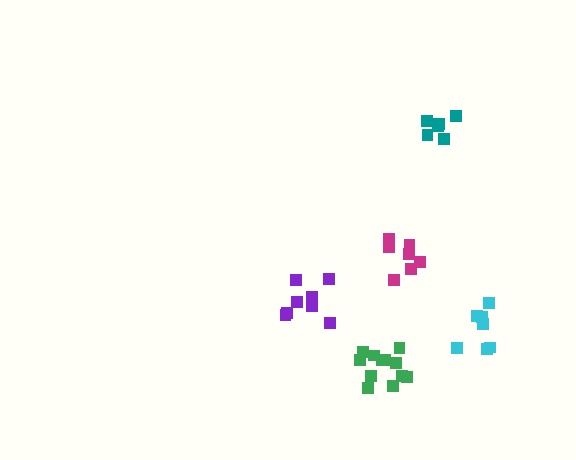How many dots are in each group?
Group 1: 7 dots, Group 2: 7 dots, Group 3: 7 dots, Group 4: 8 dots, Group 5: 12 dots (41 total).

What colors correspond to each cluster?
The clusters are colored: magenta, cyan, teal, purple, green.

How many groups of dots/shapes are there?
There are 5 groups.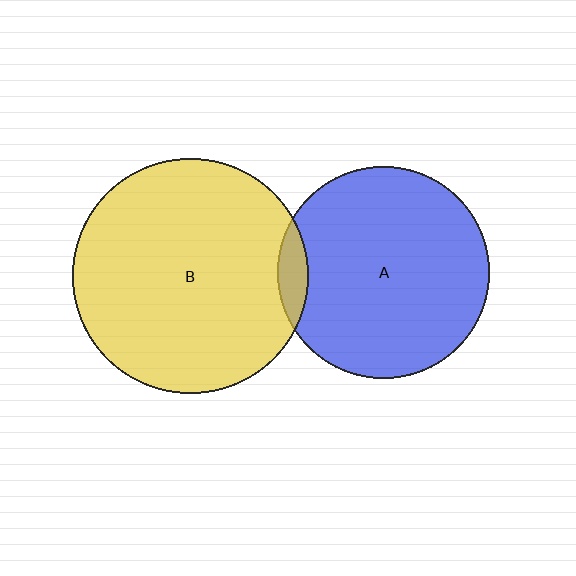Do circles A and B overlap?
Yes.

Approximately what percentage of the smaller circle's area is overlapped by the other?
Approximately 5%.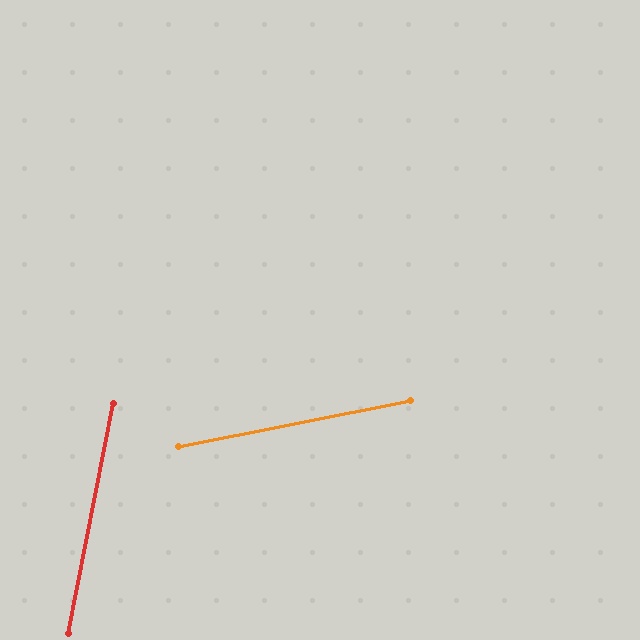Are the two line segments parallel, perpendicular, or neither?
Neither parallel nor perpendicular — they differ by about 67°.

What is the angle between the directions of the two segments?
Approximately 67 degrees.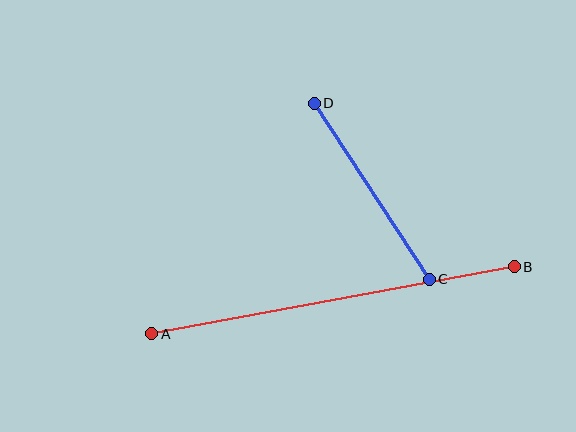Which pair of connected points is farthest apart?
Points A and B are farthest apart.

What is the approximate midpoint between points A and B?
The midpoint is at approximately (333, 300) pixels.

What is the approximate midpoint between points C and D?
The midpoint is at approximately (372, 191) pixels.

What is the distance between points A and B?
The distance is approximately 368 pixels.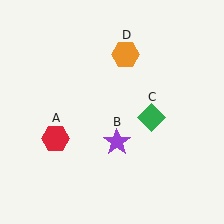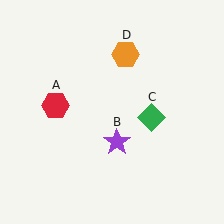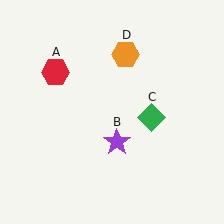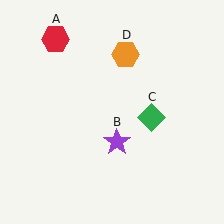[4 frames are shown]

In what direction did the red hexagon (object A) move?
The red hexagon (object A) moved up.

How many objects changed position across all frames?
1 object changed position: red hexagon (object A).